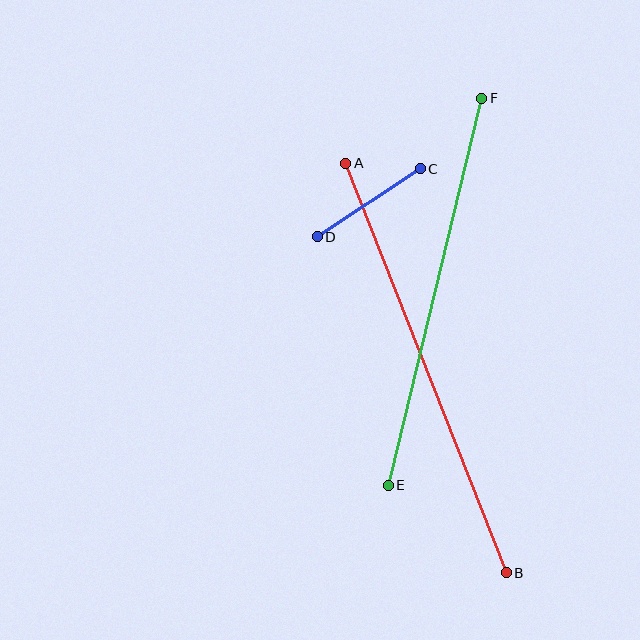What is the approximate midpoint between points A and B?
The midpoint is at approximately (426, 368) pixels.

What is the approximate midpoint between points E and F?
The midpoint is at approximately (435, 292) pixels.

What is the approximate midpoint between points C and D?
The midpoint is at approximately (369, 203) pixels.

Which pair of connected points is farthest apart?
Points A and B are farthest apart.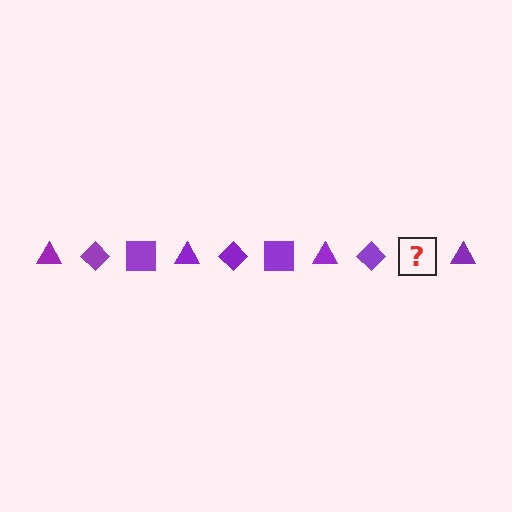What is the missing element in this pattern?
The missing element is a purple square.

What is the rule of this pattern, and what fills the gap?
The rule is that the pattern cycles through triangle, diamond, square shapes in purple. The gap should be filled with a purple square.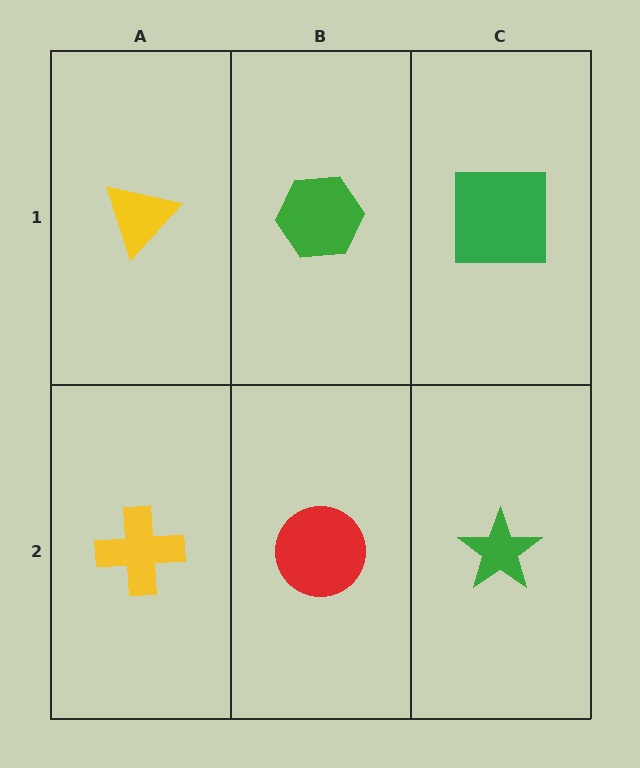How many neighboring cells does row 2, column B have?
3.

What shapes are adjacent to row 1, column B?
A red circle (row 2, column B), a yellow triangle (row 1, column A), a green square (row 1, column C).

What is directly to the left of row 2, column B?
A yellow cross.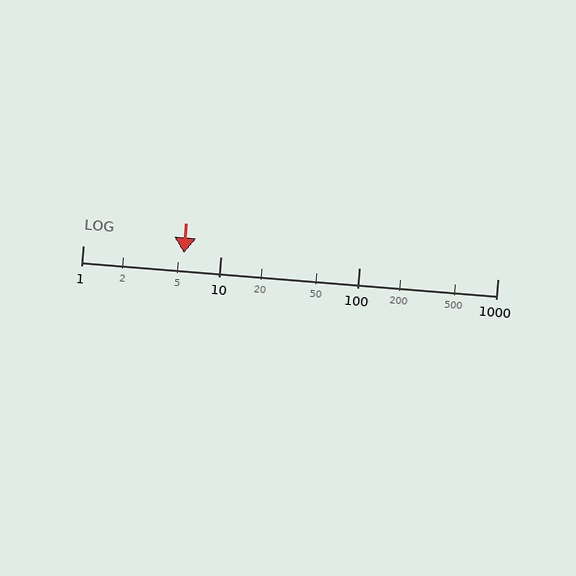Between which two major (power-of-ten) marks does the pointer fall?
The pointer is between 1 and 10.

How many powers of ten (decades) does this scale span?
The scale spans 3 decades, from 1 to 1000.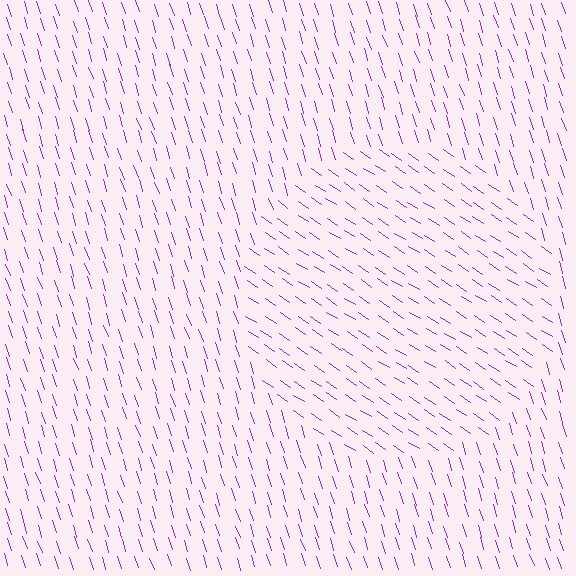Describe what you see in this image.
The image is filled with small purple line segments. A circle region in the image has lines oriented differently from the surrounding lines, creating a visible texture boundary.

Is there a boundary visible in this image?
Yes, there is a texture boundary formed by a change in line orientation.